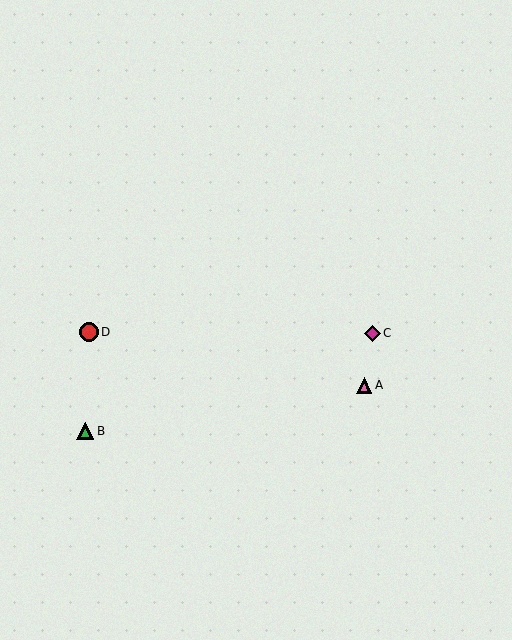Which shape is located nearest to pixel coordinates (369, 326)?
The magenta diamond (labeled C) at (373, 333) is nearest to that location.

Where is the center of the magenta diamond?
The center of the magenta diamond is at (373, 333).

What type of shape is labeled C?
Shape C is a magenta diamond.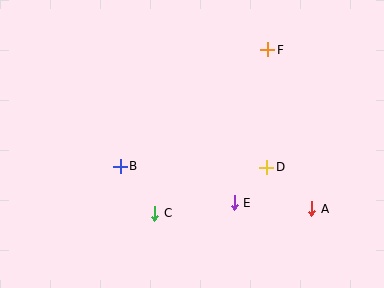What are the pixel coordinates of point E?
Point E is at (234, 203).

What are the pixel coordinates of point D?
Point D is at (267, 167).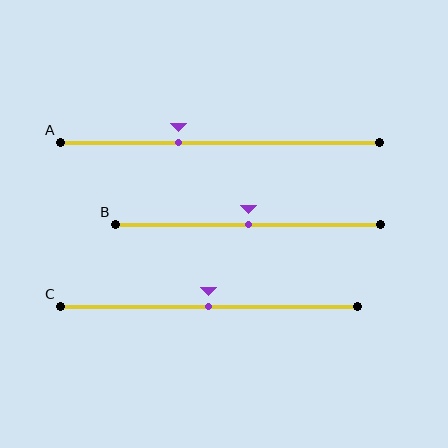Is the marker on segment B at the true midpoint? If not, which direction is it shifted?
Yes, the marker on segment B is at the true midpoint.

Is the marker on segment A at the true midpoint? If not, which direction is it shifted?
No, the marker on segment A is shifted to the left by about 13% of the segment length.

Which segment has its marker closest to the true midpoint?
Segment B has its marker closest to the true midpoint.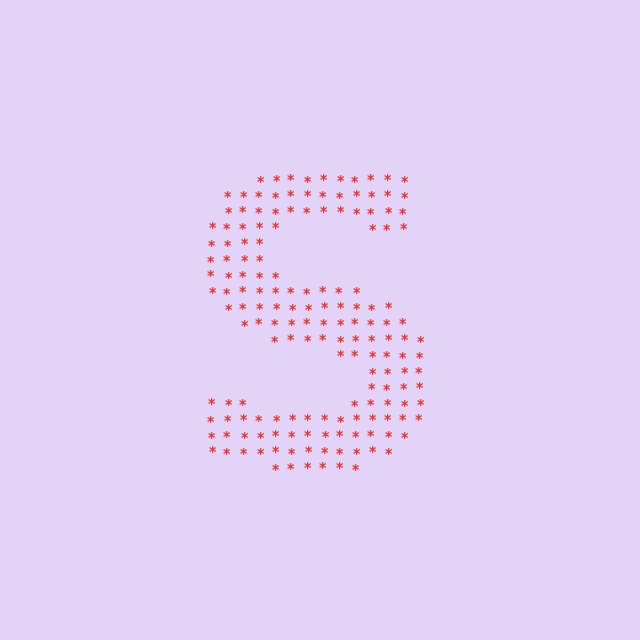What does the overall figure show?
The overall figure shows the letter S.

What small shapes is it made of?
It is made of small asterisks.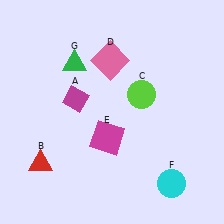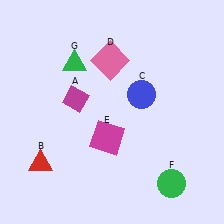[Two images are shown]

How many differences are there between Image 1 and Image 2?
There are 2 differences between the two images.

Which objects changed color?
C changed from lime to blue. F changed from cyan to green.